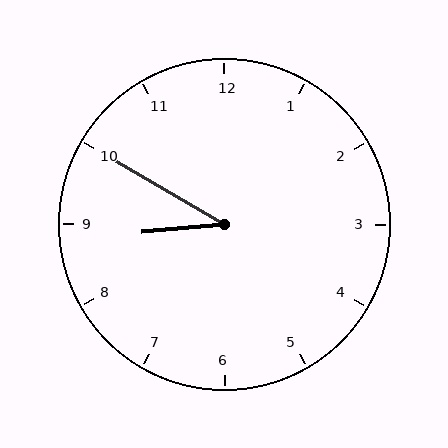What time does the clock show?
8:50.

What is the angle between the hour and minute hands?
Approximately 35 degrees.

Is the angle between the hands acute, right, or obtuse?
It is acute.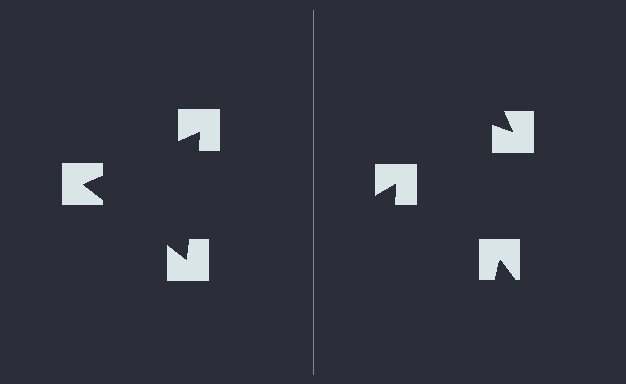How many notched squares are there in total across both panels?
6 — 3 on each side.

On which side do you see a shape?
An illusory triangle appears on the left side. On the right side the wedge cuts are rotated, so no coherent shape forms.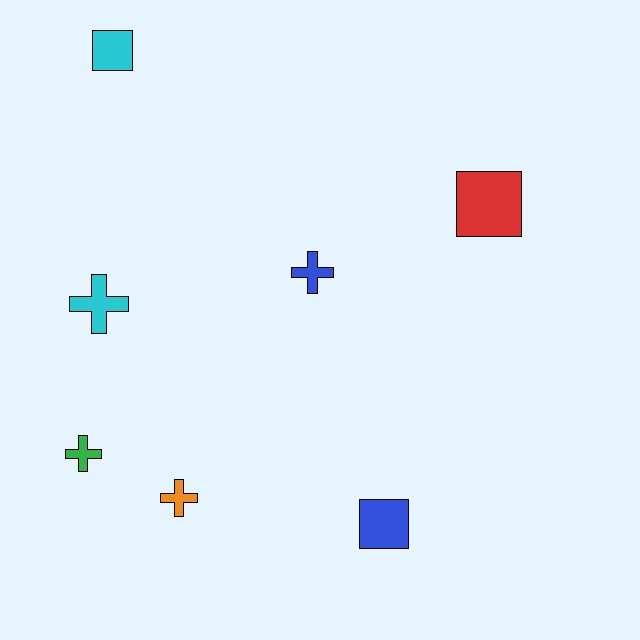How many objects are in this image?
There are 7 objects.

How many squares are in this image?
There are 3 squares.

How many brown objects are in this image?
There are no brown objects.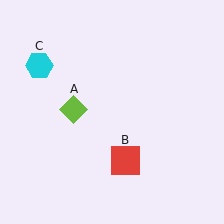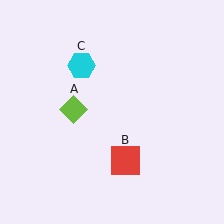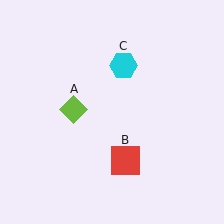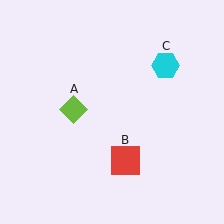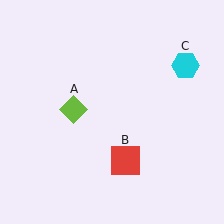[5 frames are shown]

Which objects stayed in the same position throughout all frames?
Lime diamond (object A) and red square (object B) remained stationary.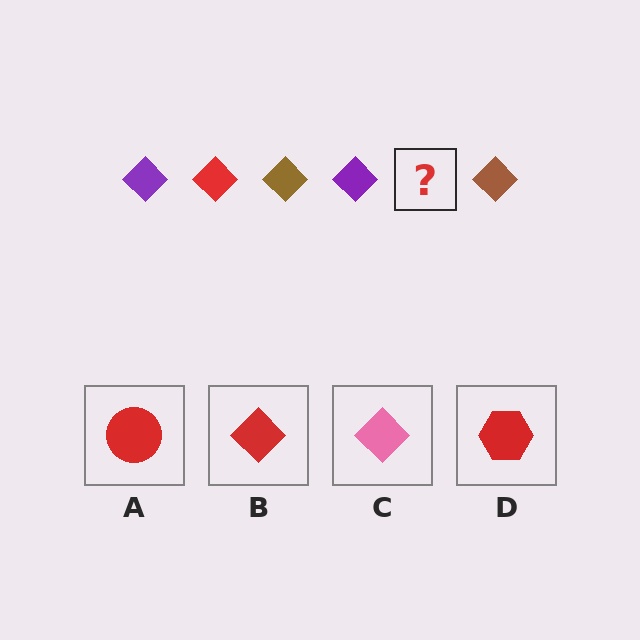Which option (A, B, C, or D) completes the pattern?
B.